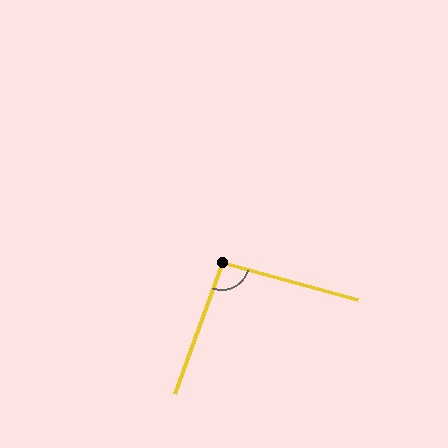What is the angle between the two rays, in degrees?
Approximately 95 degrees.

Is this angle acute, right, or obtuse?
It is approximately a right angle.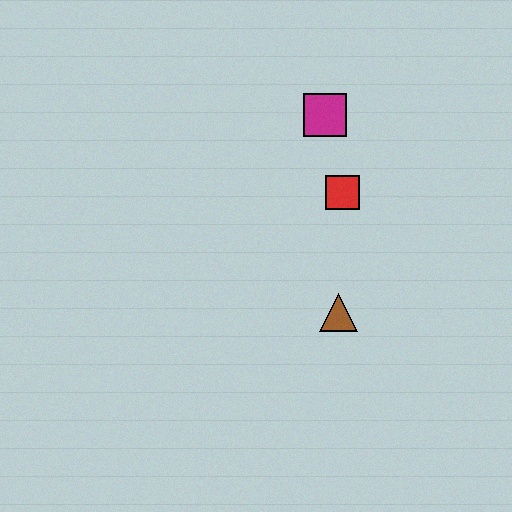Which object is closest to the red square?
The magenta square is closest to the red square.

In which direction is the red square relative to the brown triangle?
The red square is above the brown triangle.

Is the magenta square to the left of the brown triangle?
Yes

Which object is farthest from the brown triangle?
The magenta square is farthest from the brown triangle.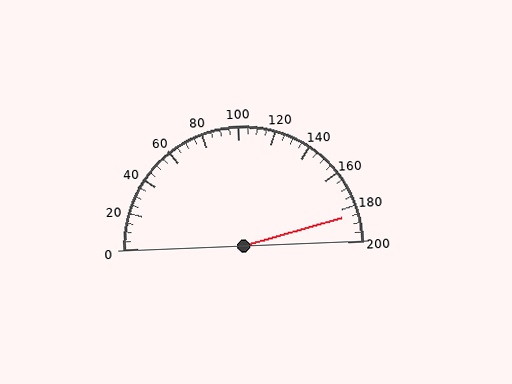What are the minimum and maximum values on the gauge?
The gauge ranges from 0 to 200.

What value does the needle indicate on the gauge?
The needle indicates approximately 185.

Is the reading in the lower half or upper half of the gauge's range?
The reading is in the upper half of the range (0 to 200).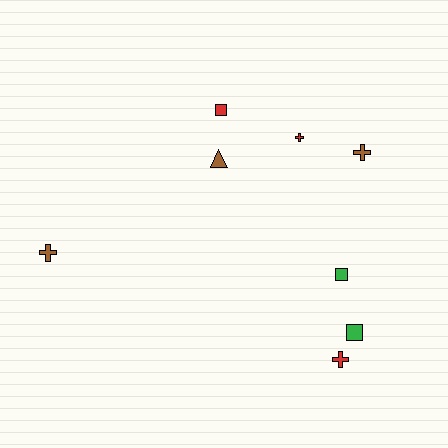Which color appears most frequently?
Brown, with 3 objects.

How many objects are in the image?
There are 8 objects.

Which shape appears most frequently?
Cross, with 4 objects.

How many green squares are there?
There are 2 green squares.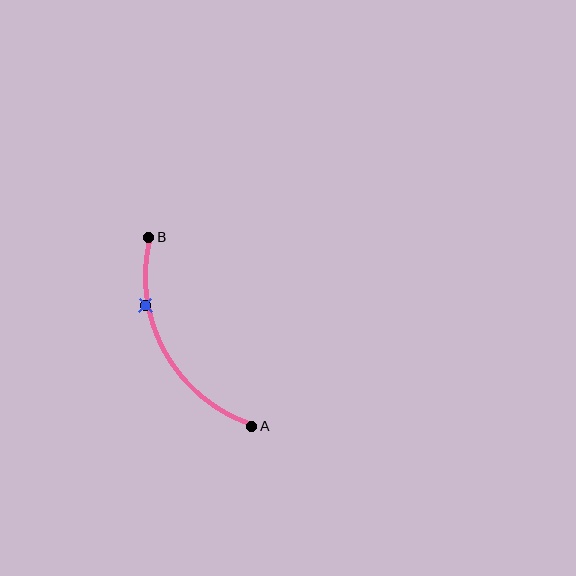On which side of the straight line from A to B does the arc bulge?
The arc bulges to the left of the straight line connecting A and B.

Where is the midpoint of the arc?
The arc midpoint is the point on the curve farthest from the straight line joining A and B. It sits to the left of that line.